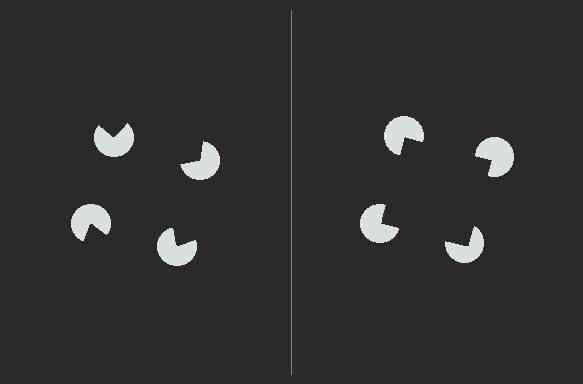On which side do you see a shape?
An illusory square appears on the right side. On the left side the wedge cuts are rotated, so no coherent shape forms.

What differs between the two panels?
The pac-man discs are positioned identically on both sides; only the wedge orientations differ. On the right they align to a square; on the left they are misaligned.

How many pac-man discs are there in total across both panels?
8 — 4 on each side.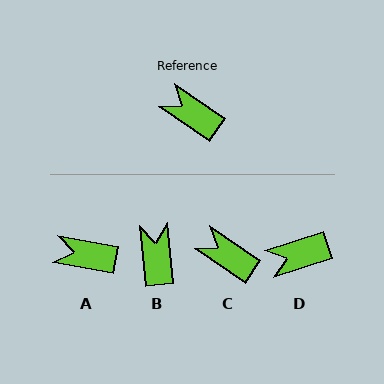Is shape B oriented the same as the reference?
No, it is off by about 50 degrees.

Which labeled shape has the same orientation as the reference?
C.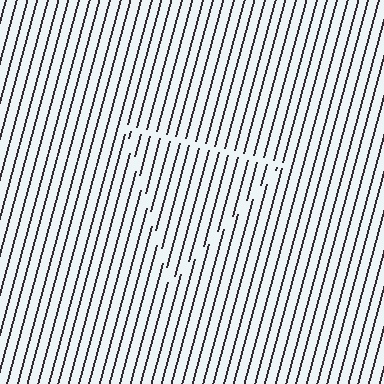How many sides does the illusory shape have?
3 sides — the line-ends trace a triangle.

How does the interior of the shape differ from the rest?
The interior of the shape contains the same grating, shifted by half a period — the contour is defined by the phase discontinuity where line-ends from the inner and outer gratings abut.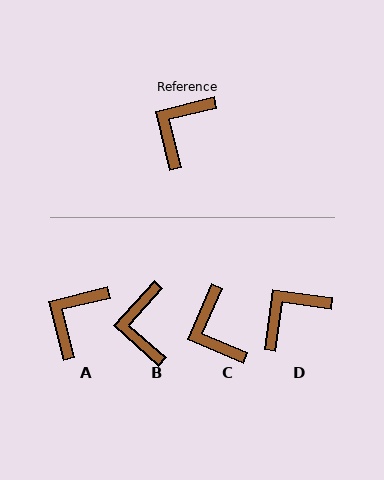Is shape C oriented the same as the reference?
No, it is off by about 53 degrees.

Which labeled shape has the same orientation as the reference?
A.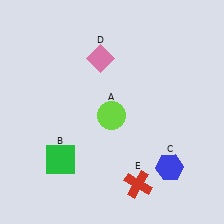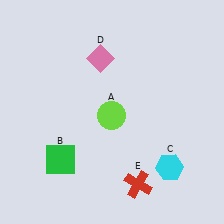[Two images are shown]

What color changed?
The hexagon (C) changed from blue in Image 1 to cyan in Image 2.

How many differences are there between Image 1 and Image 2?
There is 1 difference between the two images.